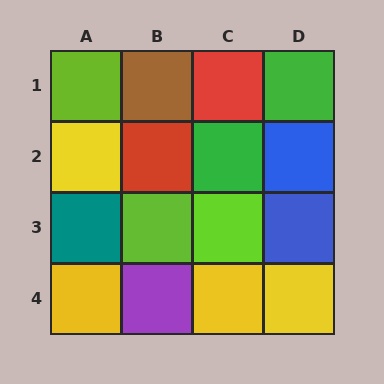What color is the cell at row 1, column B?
Brown.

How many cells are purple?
1 cell is purple.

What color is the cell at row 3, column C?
Lime.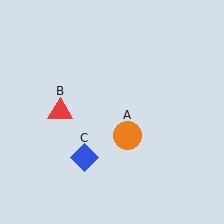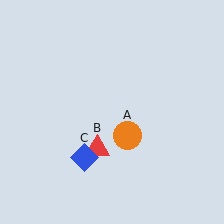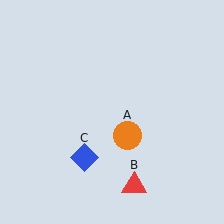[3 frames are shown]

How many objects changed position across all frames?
1 object changed position: red triangle (object B).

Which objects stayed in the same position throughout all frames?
Orange circle (object A) and blue diamond (object C) remained stationary.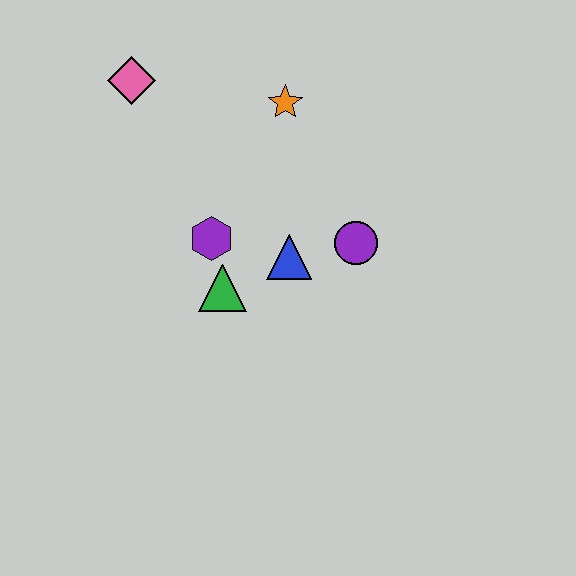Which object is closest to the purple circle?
The blue triangle is closest to the purple circle.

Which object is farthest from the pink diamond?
The purple circle is farthest from the pink diamond.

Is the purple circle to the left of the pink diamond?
No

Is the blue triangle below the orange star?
Yes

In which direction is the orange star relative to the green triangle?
The orange star is above the green triangle.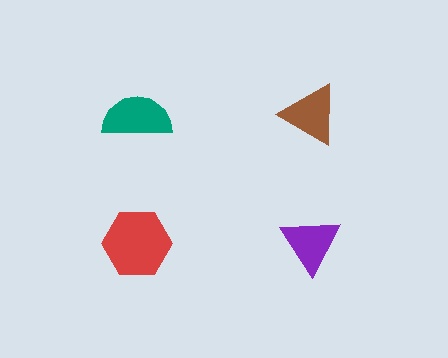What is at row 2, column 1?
A red hexagon.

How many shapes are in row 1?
2 shapes.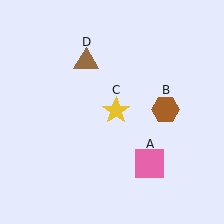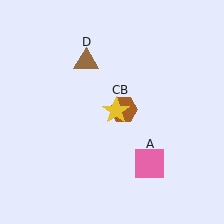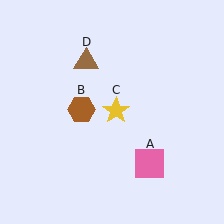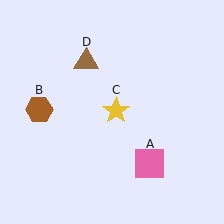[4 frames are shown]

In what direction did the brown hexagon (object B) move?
The brown hexagon (object B) moved left.